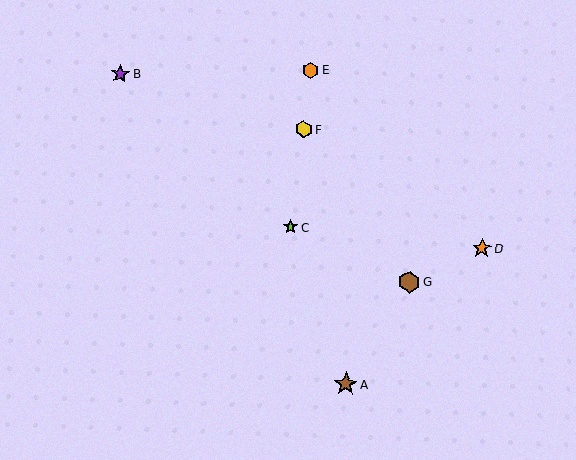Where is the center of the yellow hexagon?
The center of the yellow hexagon is at (304, 129).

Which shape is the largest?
The brown star (labeled A) is the largest.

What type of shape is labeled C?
Shape C is a lime star.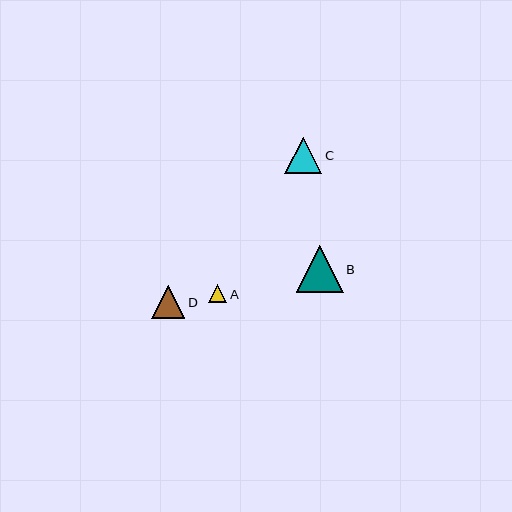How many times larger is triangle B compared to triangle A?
Triangle B is approximately 2.5 times the size of triangle A.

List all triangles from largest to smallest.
From largest to smallest: B, C, D, A.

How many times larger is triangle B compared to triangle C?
Triangle B is approximately 1.3 times the size of triangle C.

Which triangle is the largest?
Triangle B is the largest with a size of approximately 47 pixels.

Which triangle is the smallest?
Triangle A is the smallest with a size of approximately 19 pixels.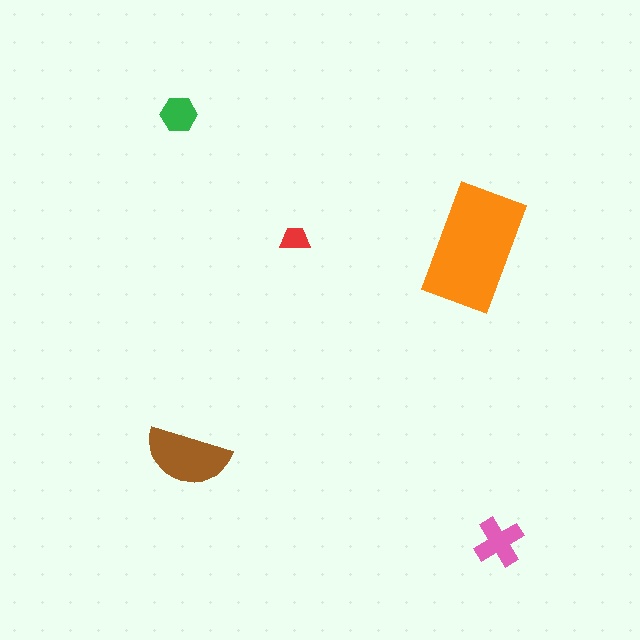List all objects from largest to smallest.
The orange rectangle, the brown semicircle, the pink cross, the green hexagon, the red trapezoid.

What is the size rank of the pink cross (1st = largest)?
3rd.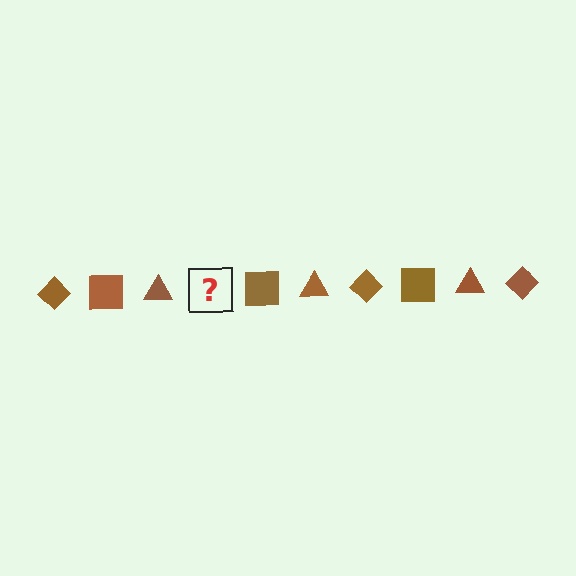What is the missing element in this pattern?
The missing element is a brown diamond.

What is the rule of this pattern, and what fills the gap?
The rule is that the pattern cycles through diamond, square, triangle shapes in brown. The gap should be filled with a brown diamond.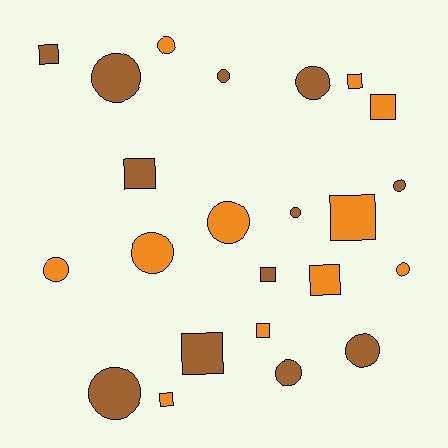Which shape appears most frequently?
Circle, with 13 objects.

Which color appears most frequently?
Brown, with 12 objects.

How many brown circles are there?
There are 8 brown circles.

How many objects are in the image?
There are 23 objects.